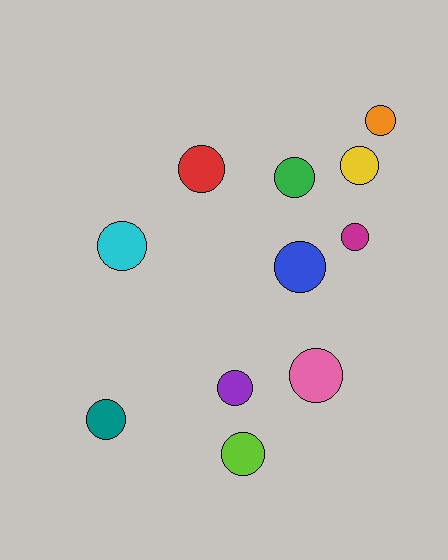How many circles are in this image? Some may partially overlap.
There are 11 circles.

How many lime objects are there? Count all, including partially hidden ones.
There is 1 lime object.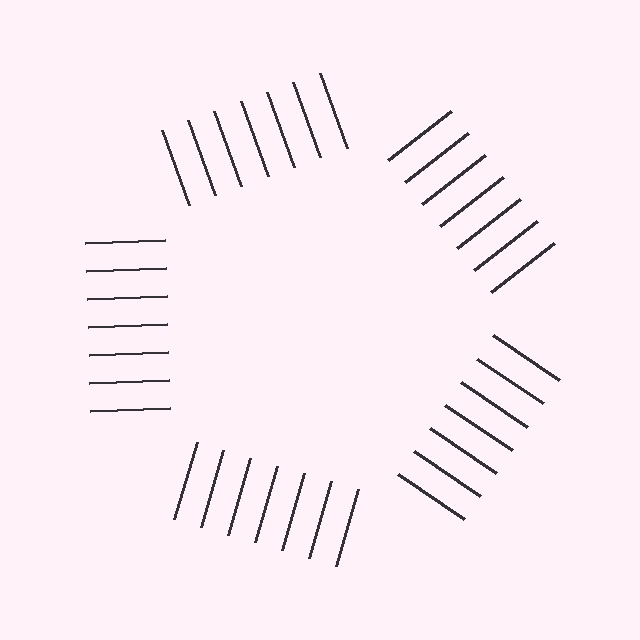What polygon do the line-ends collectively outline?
An illusory pentagon — the line segments terminate on its edges but no continuous stroke is drawn.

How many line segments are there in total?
35 — 7 along each of the 5 edges.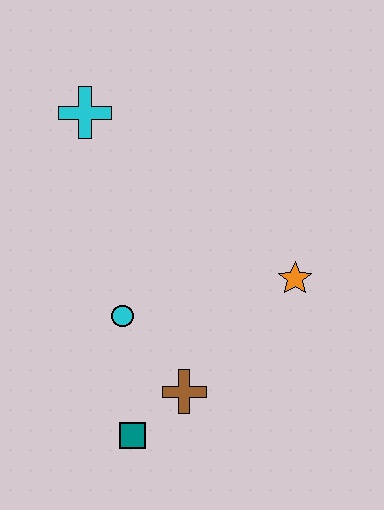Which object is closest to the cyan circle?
The brown cross is closest to the cyan circle.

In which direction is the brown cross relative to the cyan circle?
The brown cross is below the cyan circle.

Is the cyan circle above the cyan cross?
No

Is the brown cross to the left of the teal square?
No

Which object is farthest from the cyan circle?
The cyan cross is farthest from the cyan circle.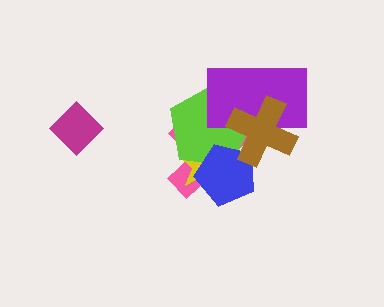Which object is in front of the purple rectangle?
The brown cross is in front of the purple rectangle.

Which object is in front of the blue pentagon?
The brown cross is in front of the blue pentagon.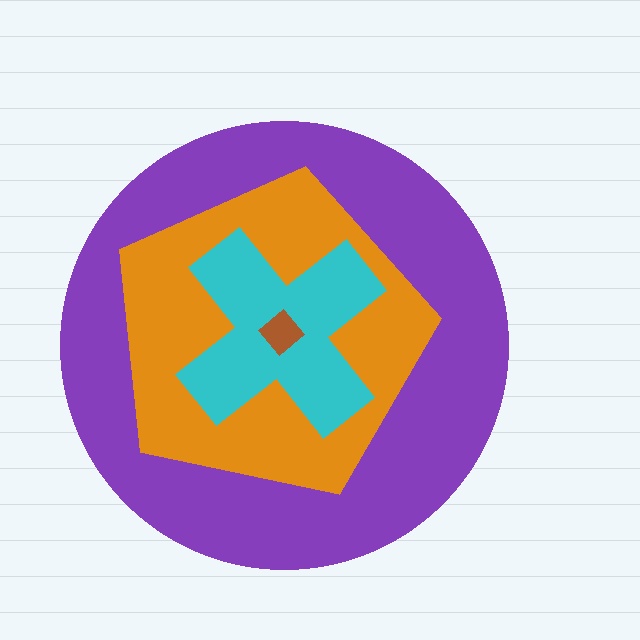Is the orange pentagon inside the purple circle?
Yes.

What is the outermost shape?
The purple circle.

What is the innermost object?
The brown diamond.